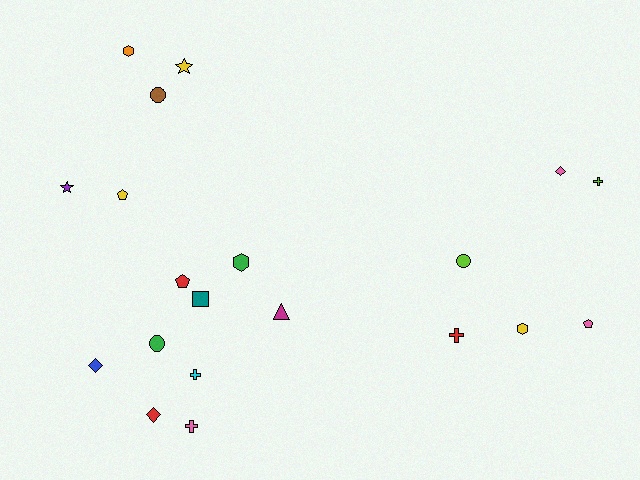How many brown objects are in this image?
There is 1 brown object.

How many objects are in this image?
There are 20 objects.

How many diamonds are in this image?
There are 3 diamonds.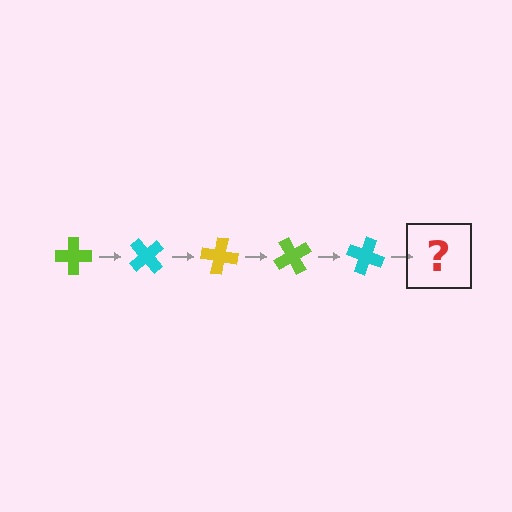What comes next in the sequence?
The next element should be a yellow cross, rotated 250 degrees from the start.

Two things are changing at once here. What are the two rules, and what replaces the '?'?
The two rules are that it rotates 50 degrees each step and the color cycles through lime, cyan, and yellow. The '?' should be a yellow cross, rotated 250 degrees from the start.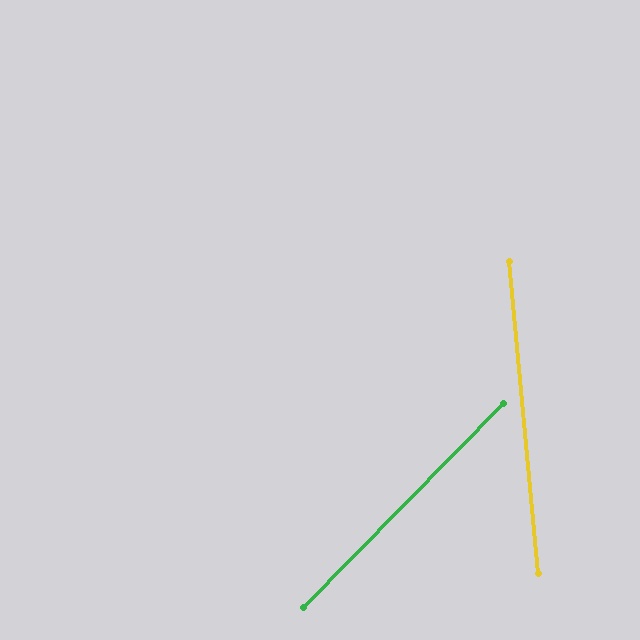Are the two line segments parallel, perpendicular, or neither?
Neither parallel nor perpendicular — they differ by about 50°.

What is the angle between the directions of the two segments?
Approximately 50 degrees.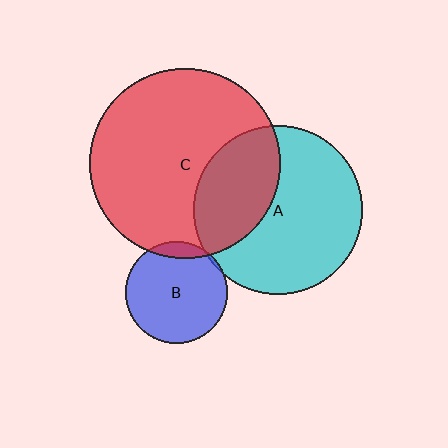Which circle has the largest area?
Circle C (red).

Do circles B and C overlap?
Yes.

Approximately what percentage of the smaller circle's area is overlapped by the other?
Approximately 10%.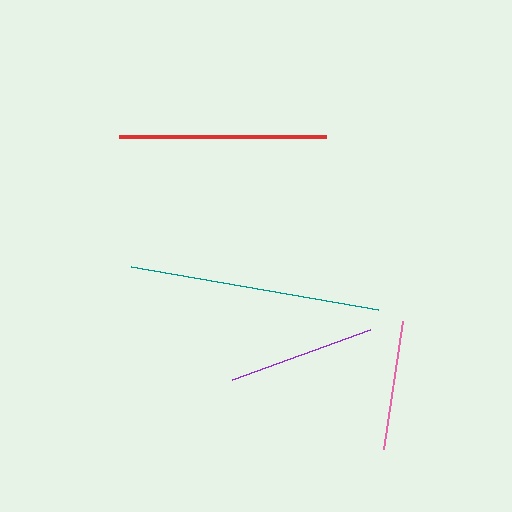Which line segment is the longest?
The teal line is the longest at approximately 252 pixels.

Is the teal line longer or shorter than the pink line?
The teal line is longer than the pink line.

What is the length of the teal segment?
The teal segment is approximately 252 pixels long.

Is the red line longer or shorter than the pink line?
The red line is longer than the pink line.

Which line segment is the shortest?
The pink line is the shortest at approximately 129 pixels.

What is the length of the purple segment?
The purple segment is approximately 146 pixels long.